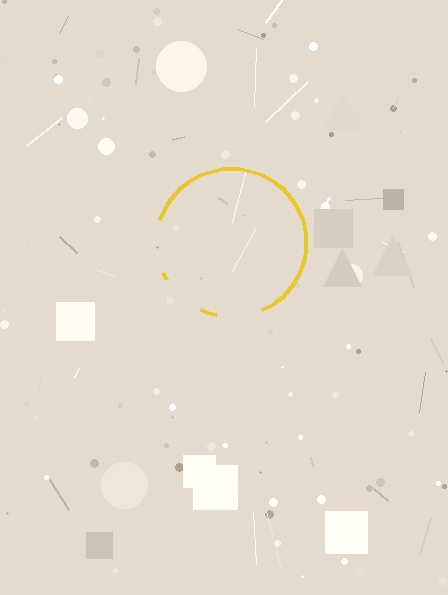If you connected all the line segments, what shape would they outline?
They would outline a circle.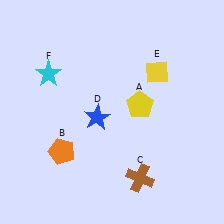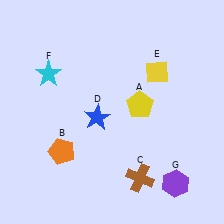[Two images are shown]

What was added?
A purple hexagon (G) was added in Image 2.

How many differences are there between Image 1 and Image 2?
There is 1 difference between the two images.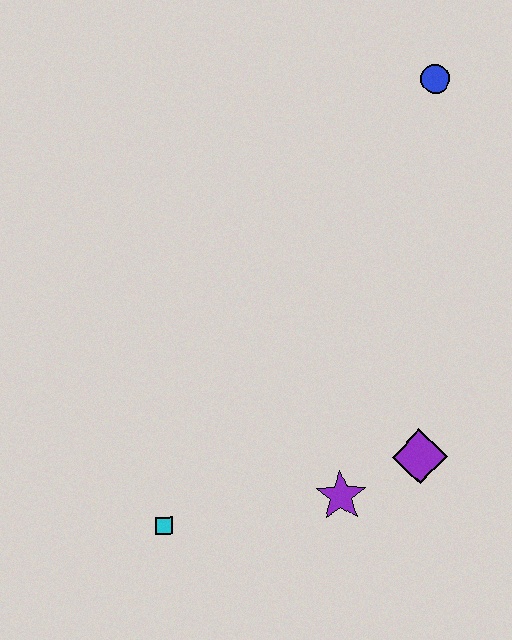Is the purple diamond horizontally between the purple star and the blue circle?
Yes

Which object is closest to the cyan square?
The purple star is closest to the cyan square.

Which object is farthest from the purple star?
The blue circle is farthest from the purple star.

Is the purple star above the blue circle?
No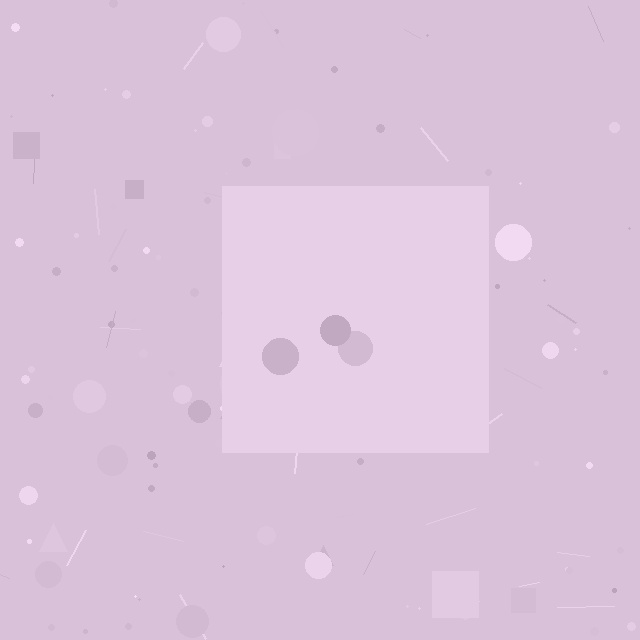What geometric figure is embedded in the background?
A square is embedded in the background.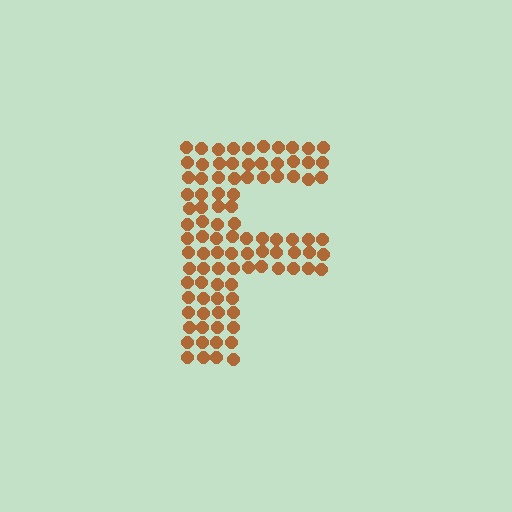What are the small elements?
The small elements are circles.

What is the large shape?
The large shape is the letter F.